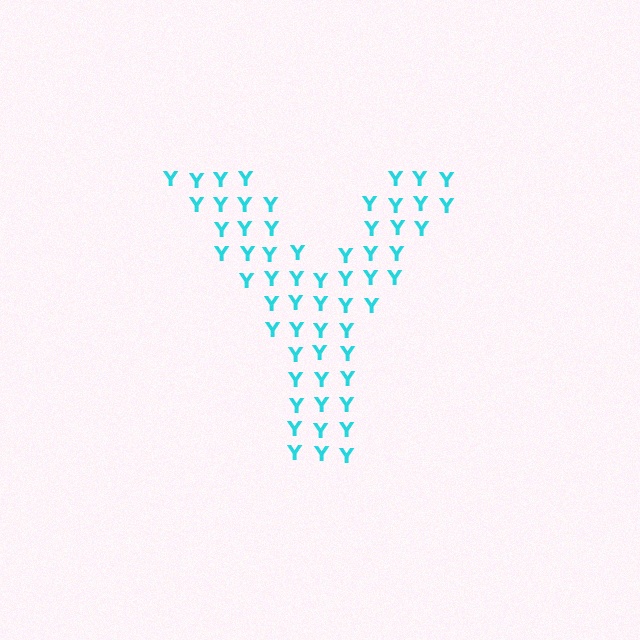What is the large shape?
The large shape is the letter Y.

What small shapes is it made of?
It is made of small letter Y's.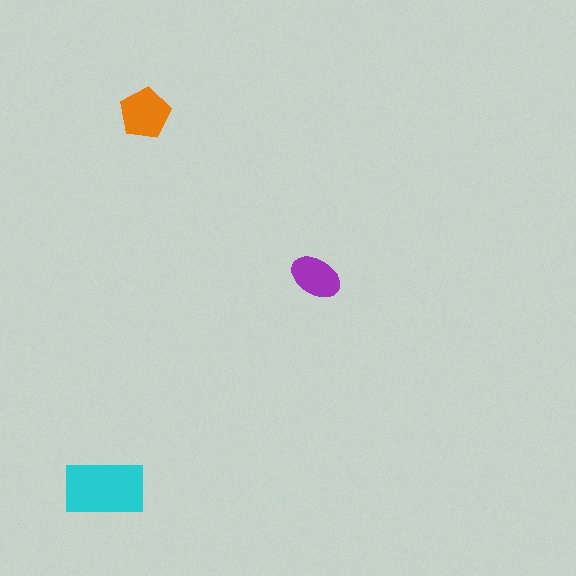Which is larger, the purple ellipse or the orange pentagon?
The orange pentagon.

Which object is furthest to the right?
The purple ellipse is rightmost.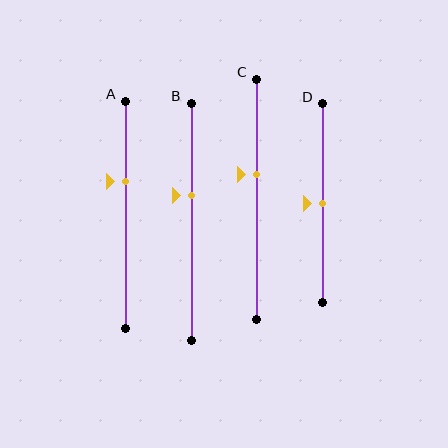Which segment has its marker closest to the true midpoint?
Segment D has its marker closest to the true midpoint.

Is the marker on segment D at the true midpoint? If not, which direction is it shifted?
Yes, the marker on segment D is at the true midpoint.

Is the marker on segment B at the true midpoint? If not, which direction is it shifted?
No, the marker on segment B is shifted upward by about 11% of the segment length.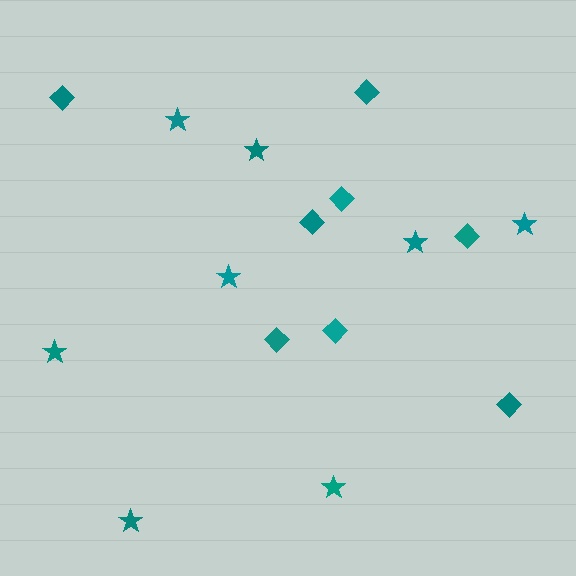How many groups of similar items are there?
There are 2 groups: one group of stars (8) and one group of diamonds (8).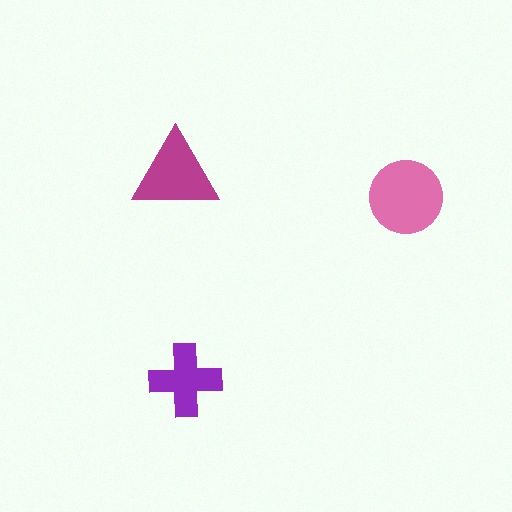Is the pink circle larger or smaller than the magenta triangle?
Larger.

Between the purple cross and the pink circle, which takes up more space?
The pink circle.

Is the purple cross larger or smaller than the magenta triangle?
Smaller.